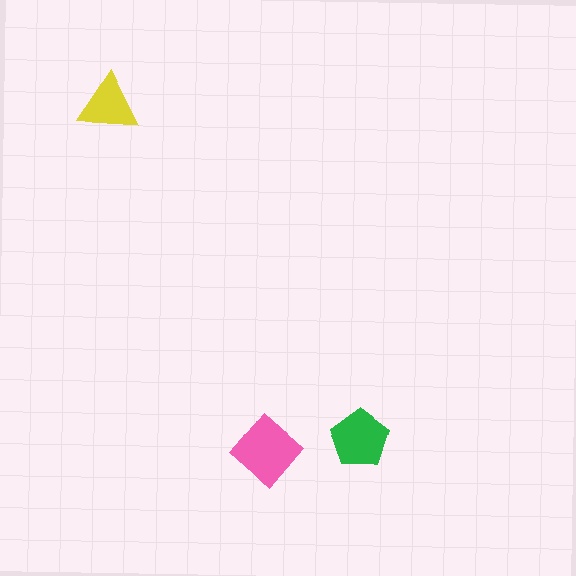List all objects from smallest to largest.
The yellow triangle, the green pentagon, the pink diamond.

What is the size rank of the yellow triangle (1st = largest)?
3rd.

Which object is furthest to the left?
The yellow triangle is leftmost.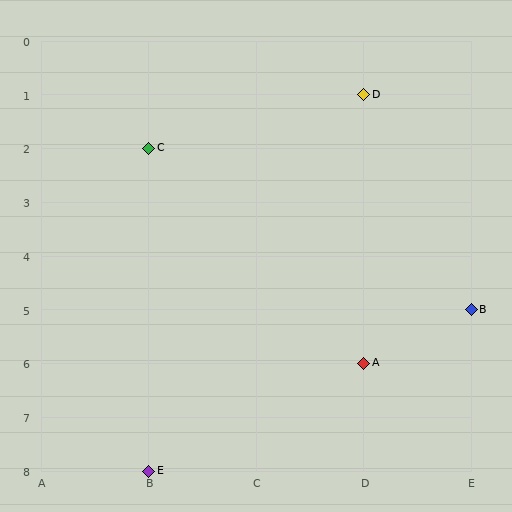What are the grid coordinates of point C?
Point C is at grid coordinates (B, 2).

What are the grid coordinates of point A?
Point A is at grid coordinates (D, 6).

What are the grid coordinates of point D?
Point D is at grid coordinates (D, 1).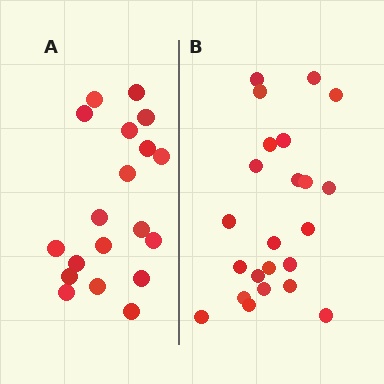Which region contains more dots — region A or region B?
Region B (the right region) has more dots.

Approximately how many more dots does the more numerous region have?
Region B has about 4 more dots than region A.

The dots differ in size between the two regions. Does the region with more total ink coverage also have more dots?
No. Region A has more total ink coverage because its dots are larger, but region B actually contains more individual dots. Total area can be misleading — the number of items is what matters here.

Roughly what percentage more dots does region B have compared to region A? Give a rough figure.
About 20% more.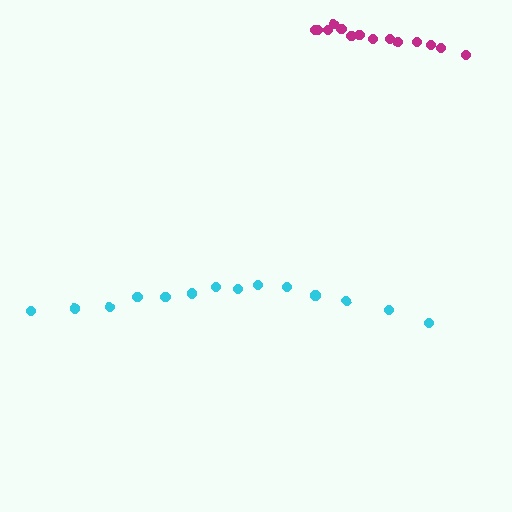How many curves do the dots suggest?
There are 2 distinct paths.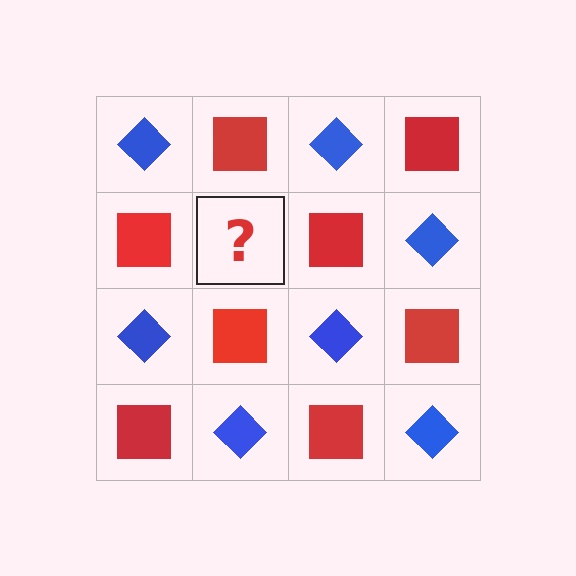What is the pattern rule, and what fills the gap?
The rule is that it alternates blue diamond and red square in a checkerboard pattern. The gap should be filled with a blue diamond.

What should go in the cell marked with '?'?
The missing cell should contain a blue diamond.